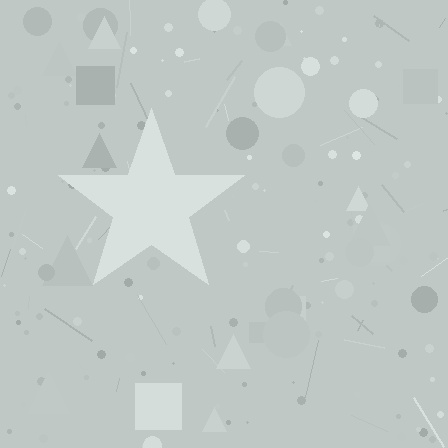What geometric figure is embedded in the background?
A star is embedded in the background.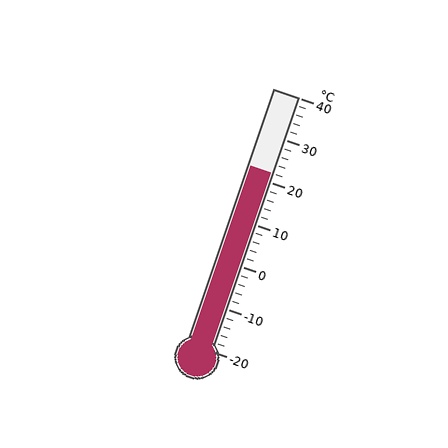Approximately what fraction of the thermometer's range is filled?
The thermometer is filled to approximately 70% of its range.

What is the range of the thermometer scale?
The thermometer scale ranges from -20°C to 40°C.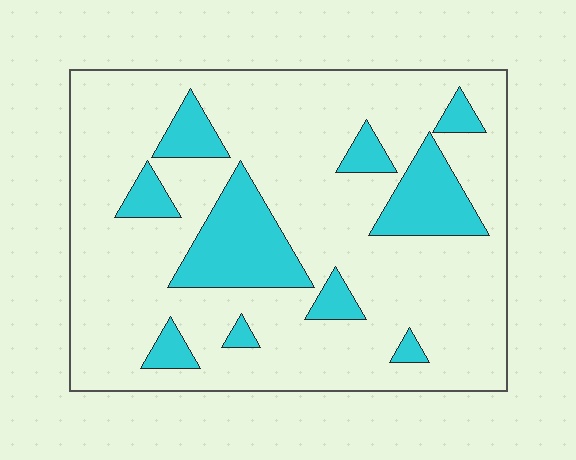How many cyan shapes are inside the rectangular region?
10.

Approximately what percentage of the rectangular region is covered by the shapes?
Approximately 20%.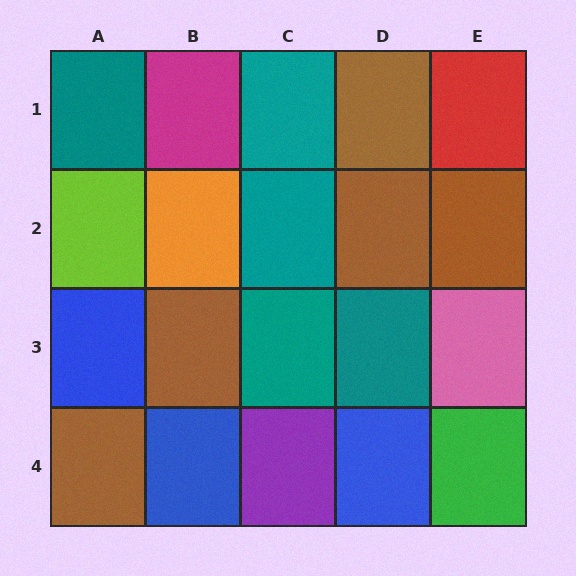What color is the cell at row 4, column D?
Blue.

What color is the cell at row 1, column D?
Brown.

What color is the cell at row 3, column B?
Brown.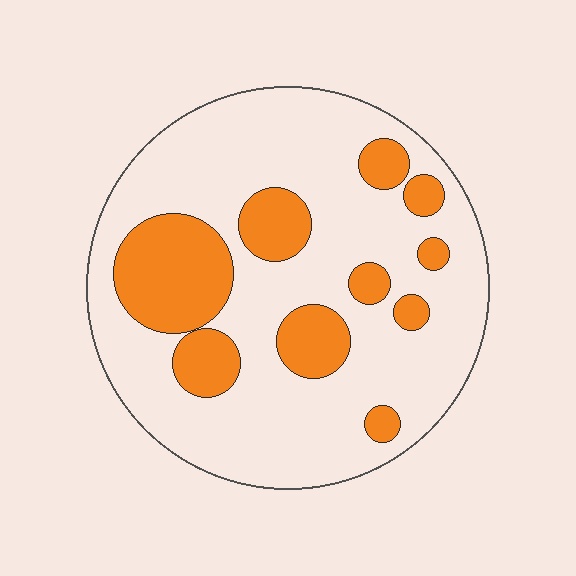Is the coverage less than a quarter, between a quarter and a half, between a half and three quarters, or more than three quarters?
Between a quarter and a half.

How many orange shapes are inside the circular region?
10.